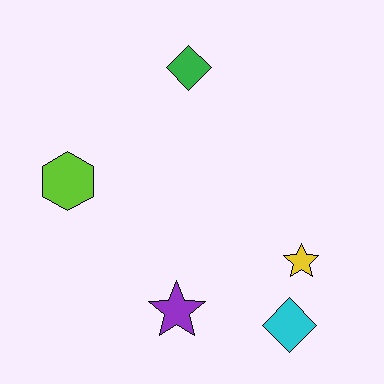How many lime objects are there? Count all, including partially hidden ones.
There is 1 lime object.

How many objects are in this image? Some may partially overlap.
There are 5 objects.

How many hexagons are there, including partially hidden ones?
There is 1 hexagon.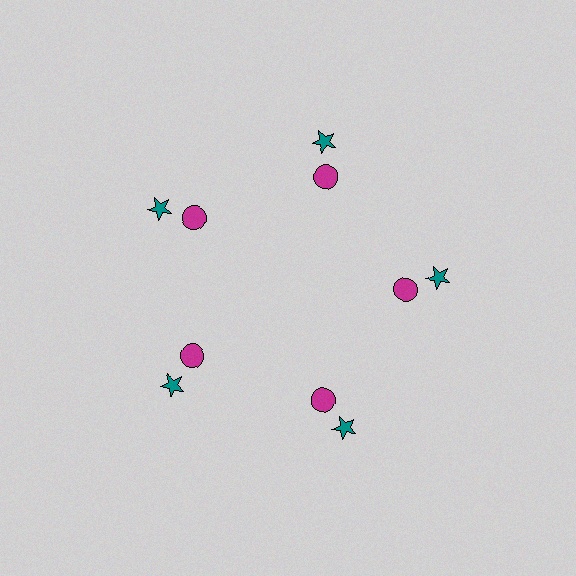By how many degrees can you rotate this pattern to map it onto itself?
The pattern maps onto itself every 72 degrees of rotation.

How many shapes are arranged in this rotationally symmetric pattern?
There are 10 shapes, arranged in 5 groups of 2.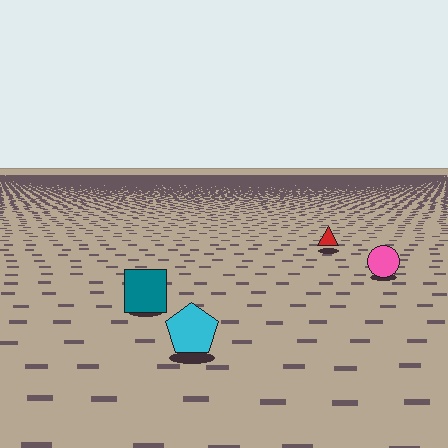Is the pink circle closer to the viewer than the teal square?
No. The teal square is closer — you can tell from the texture gradient: the ground texture is coarser near it.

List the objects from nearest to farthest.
From nearest to farthest: the cyan pentagon, the teal square, the pink circle, the red triangle.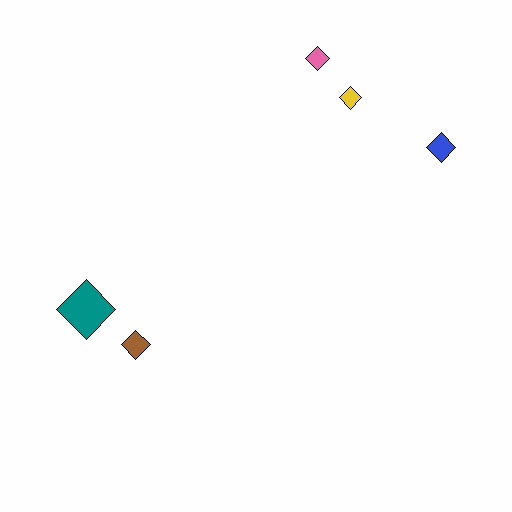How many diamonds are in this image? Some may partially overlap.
There are 5 diamonds.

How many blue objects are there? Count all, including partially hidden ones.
There is 1 blue object.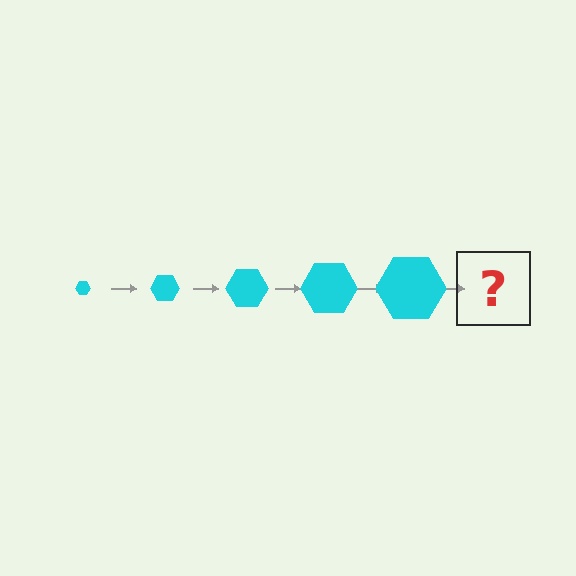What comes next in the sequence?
The next element should be a cyan hexagon, larger than the previous one.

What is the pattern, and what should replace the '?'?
The pattern is that the hexagon gets progressively larger each step. The '?' should be a cyan hexagon, larger than the previous one.